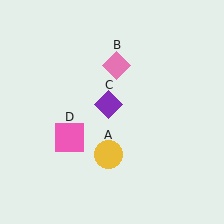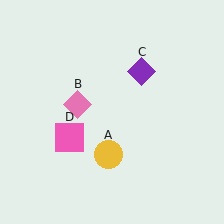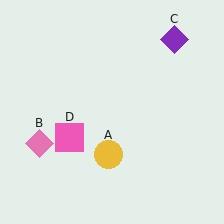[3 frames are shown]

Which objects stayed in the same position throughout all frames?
Yellow circle (object A) and pink square (object D) remained stationary.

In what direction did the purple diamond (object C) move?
The purple diamond (object C) moved up and to the right.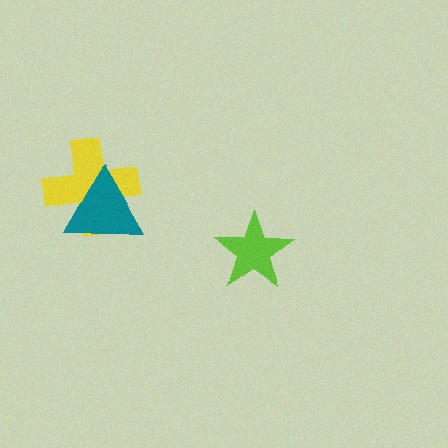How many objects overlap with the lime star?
0 objects overlap with the lime star.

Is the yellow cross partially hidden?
Yes, it is partially covered by another shape.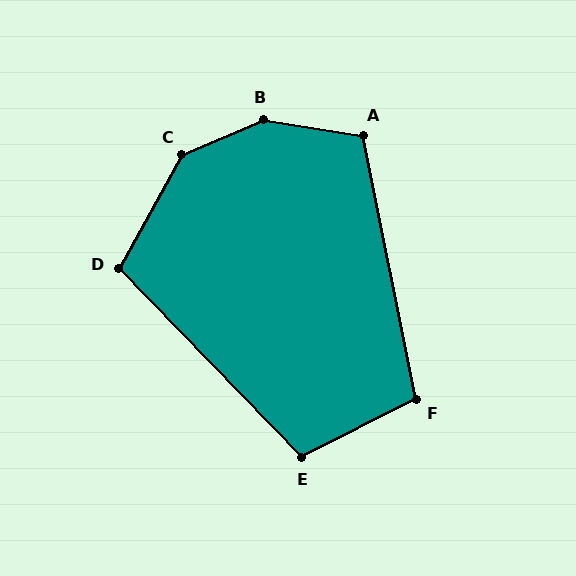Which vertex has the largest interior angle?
B, at approximately 148 degrees.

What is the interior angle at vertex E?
Approximately 107 degrees (obtuse).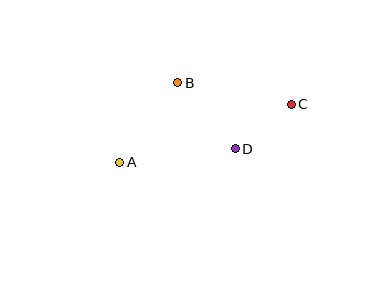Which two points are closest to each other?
Points C and D are closest to each other.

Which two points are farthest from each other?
Points A and C are farthest from each other.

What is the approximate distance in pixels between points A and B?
The distance between A and B is approximately 98 pixels.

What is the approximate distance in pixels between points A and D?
The distance between A and D is approximately 116 pixels.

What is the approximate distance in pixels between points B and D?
The distance between B and D is approximately 88 pixels.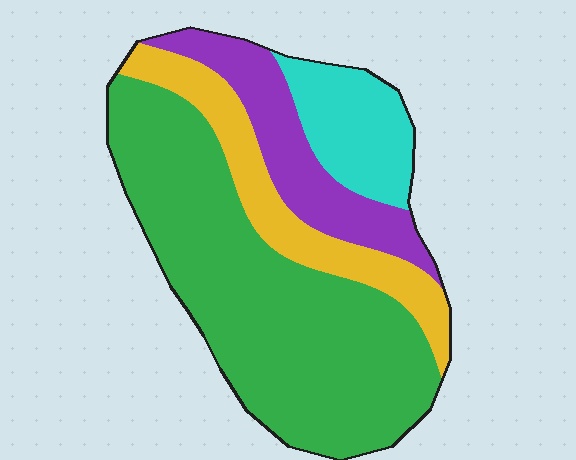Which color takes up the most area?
Green, at roughly 55%.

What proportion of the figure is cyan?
Cyan covers around 15% of the figure.